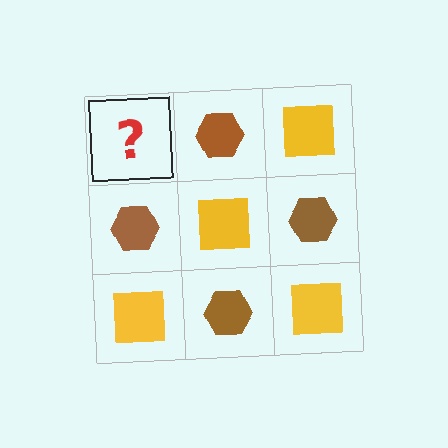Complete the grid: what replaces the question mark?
The question mark should be replaced with a yellow square.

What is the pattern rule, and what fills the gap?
The rule is that it alternates yellow square and brown hexagon in a checkerboard pattern. The gap should be filled with a yellow square.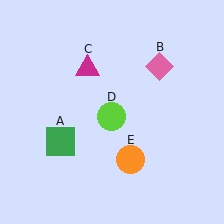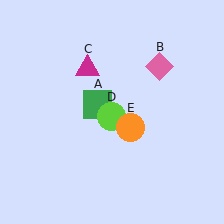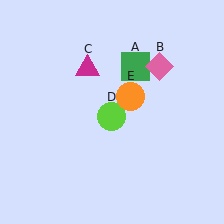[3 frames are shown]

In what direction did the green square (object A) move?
The green square (object A) moved up and to the right.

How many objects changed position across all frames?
2 objects changed position: green square (object A), orange circle (object E).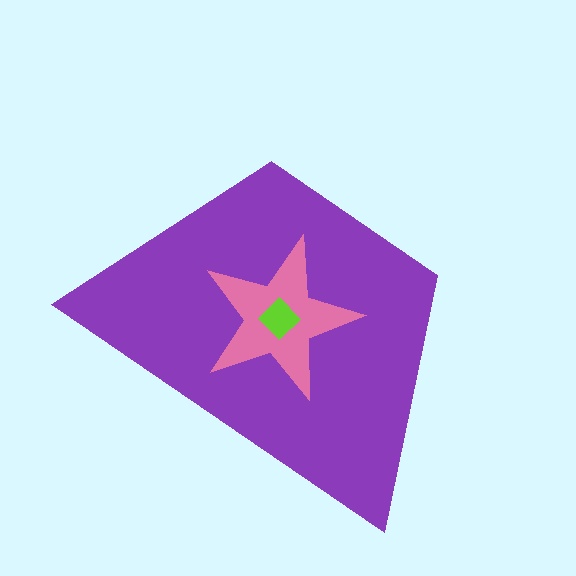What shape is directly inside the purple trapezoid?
The pink star.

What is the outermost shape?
The purple trapezoid.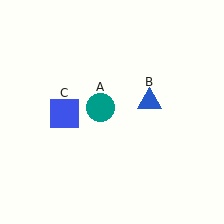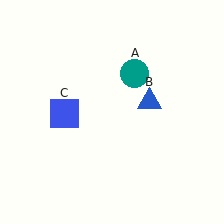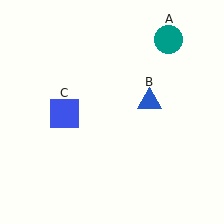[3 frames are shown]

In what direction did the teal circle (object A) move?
The teal circle (object A) moved up and to the right.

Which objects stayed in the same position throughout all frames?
Blue triangle (object B) and blue square (object C) remained stationary.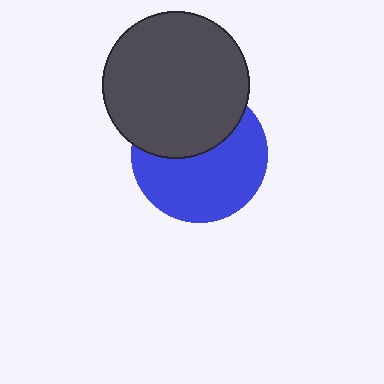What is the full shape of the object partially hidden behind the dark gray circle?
The partially hidden object is a blue circle.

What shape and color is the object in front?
The object in front is a dark gray circle.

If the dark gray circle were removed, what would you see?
You would see the complete blue circle.